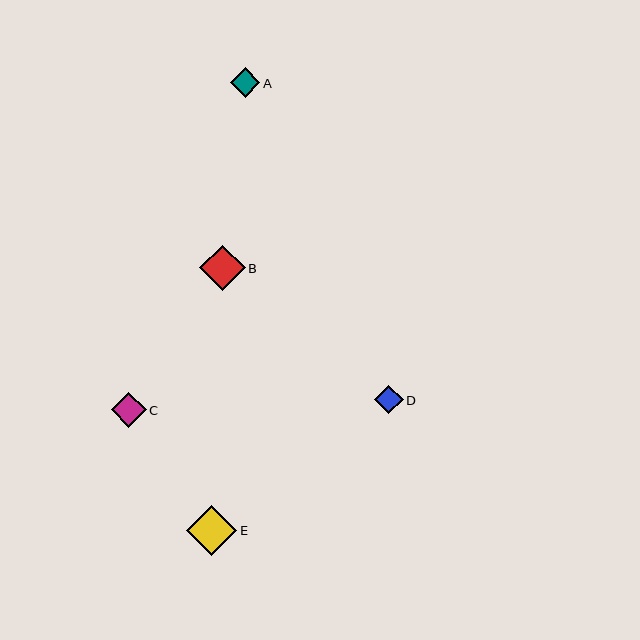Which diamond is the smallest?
Diamond D is the smallest with a size of approximately 29 pixels.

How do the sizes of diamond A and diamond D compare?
Diamond A and diamond D are approximately the same size.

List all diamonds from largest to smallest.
From largest to smallest: E, B, C, A, D.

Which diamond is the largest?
Diamond E is the largest with a size of approximately 50 pixels.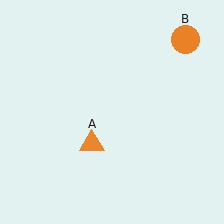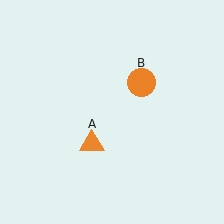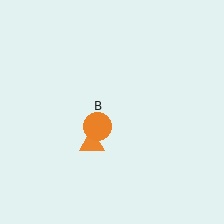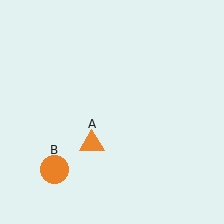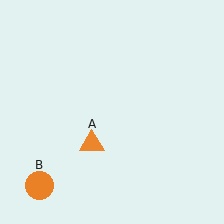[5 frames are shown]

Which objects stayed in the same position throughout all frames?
Orange triangle (object A) remained stationary.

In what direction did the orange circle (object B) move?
The orange circle (object B) moved down and to the left.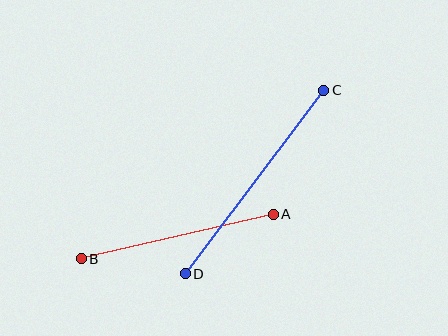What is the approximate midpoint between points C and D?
The midpoint is at approximately (255, 182) pixels.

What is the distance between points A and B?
The distance is approximately 197 pixels.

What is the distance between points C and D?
The distance is approximately 230 pixels.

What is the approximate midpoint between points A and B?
The midpoint is at approximately (177, 236) pixels.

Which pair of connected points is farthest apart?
Points C and D are farthest apart.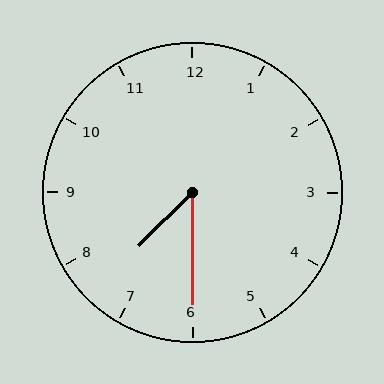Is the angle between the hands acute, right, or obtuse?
It is acute.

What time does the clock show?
7:30.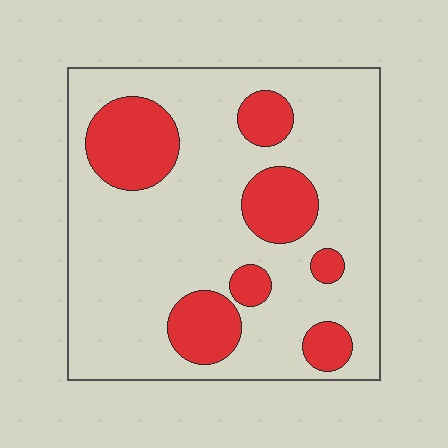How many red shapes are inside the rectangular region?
7.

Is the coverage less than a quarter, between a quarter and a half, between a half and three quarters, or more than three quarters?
Less than a quarter.